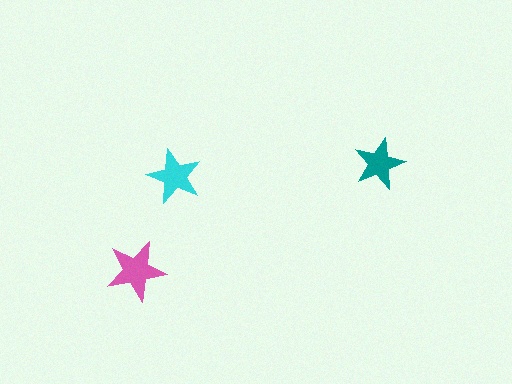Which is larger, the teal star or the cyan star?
The cyan one.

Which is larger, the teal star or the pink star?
The pink one.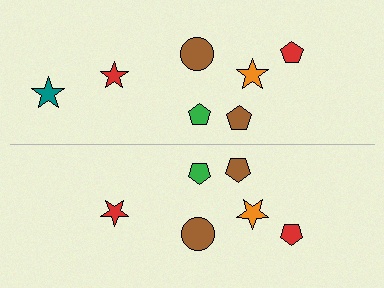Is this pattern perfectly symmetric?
No, the pattern is not perfectly symmetric. A teal star is missing from the bottom side.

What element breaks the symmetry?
A teal star is missing from the bottom side.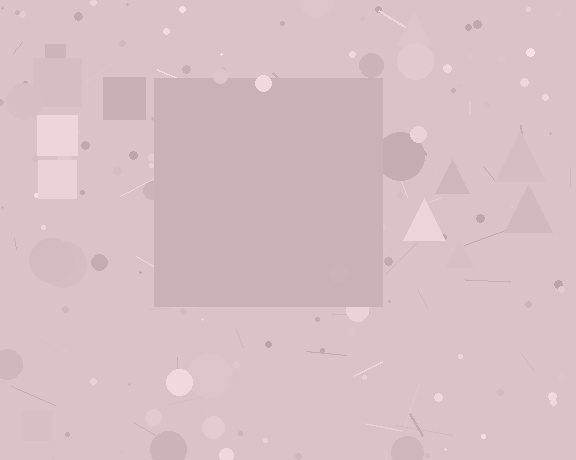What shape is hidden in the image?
A square is hidden in the image.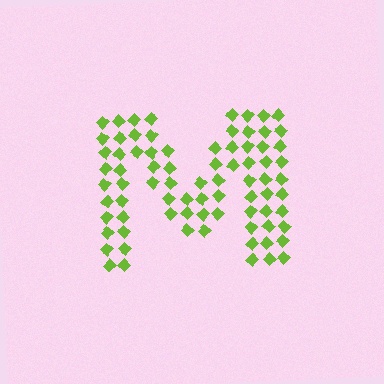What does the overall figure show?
The overall figure shows the letter M.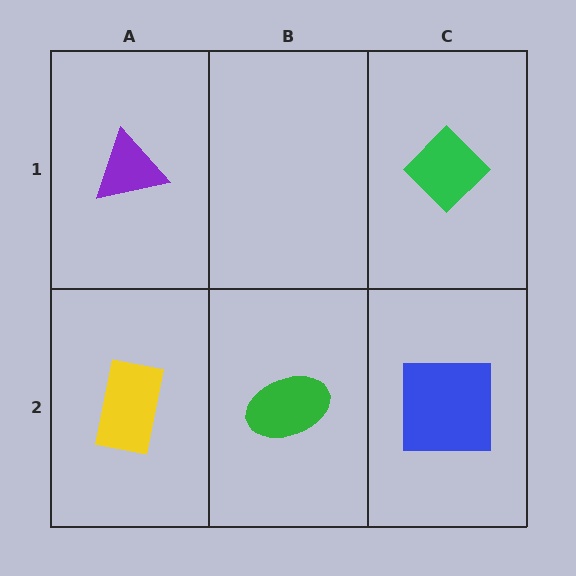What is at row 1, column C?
A green diamond.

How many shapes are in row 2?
3 shapes.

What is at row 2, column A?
A yellow rectangle.